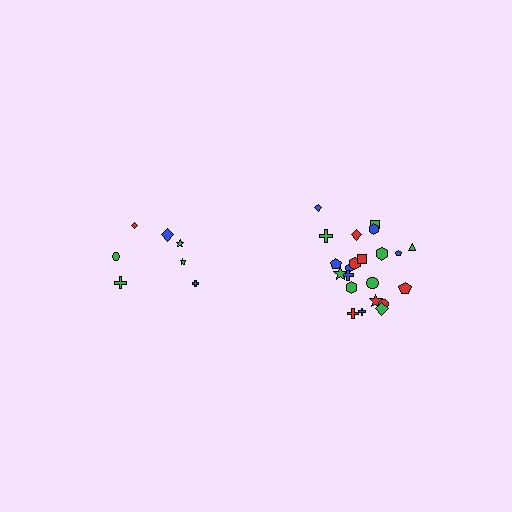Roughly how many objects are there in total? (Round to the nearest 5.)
Roughly 30 objects in total.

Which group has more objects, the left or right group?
The right group.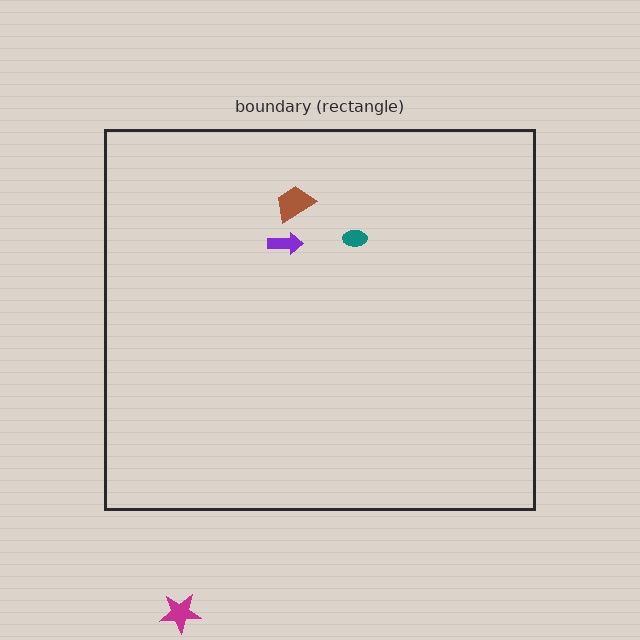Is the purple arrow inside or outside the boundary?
Inside.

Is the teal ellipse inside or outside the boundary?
Inside.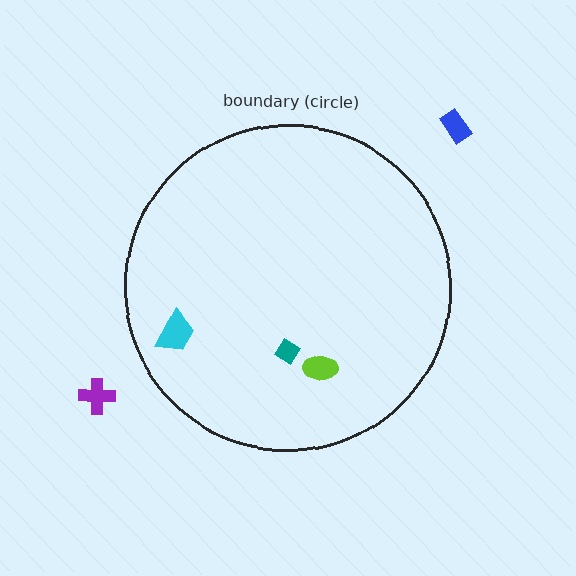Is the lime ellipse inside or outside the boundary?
Inside.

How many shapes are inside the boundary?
3 inside, 2 outside.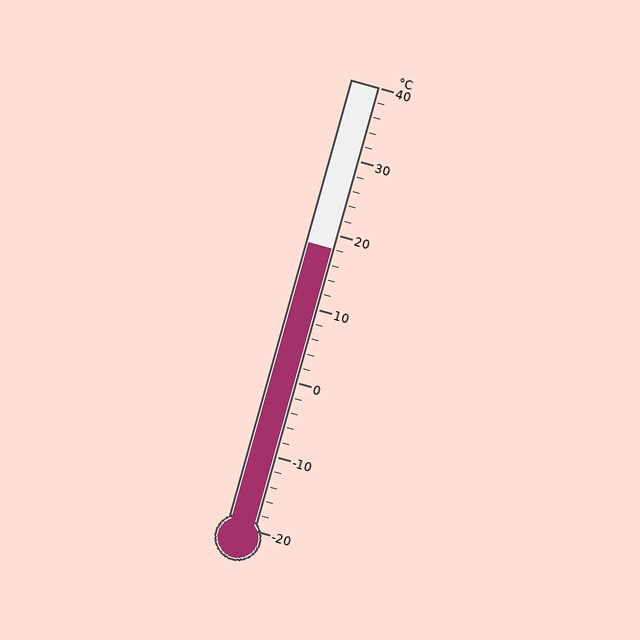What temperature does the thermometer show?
The thermometer shows approximately 18°C.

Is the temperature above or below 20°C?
The temperature is below 20°C.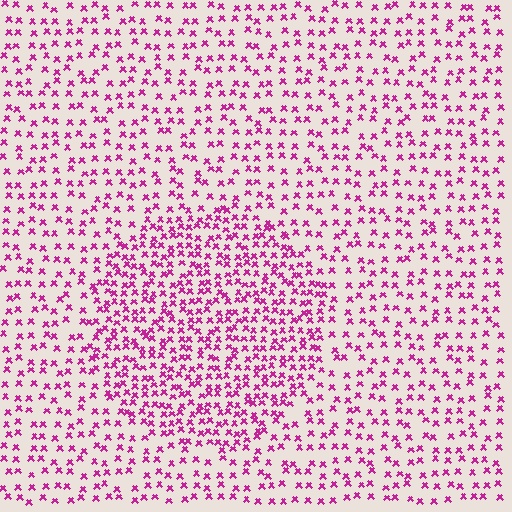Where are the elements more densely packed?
The elements are more densely packed inside the circle boundary.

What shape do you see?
I see a circle.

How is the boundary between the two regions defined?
The boundary is defined by a change in element density (approximately 1.8x ratio). All elements are the same color, size, and shape.